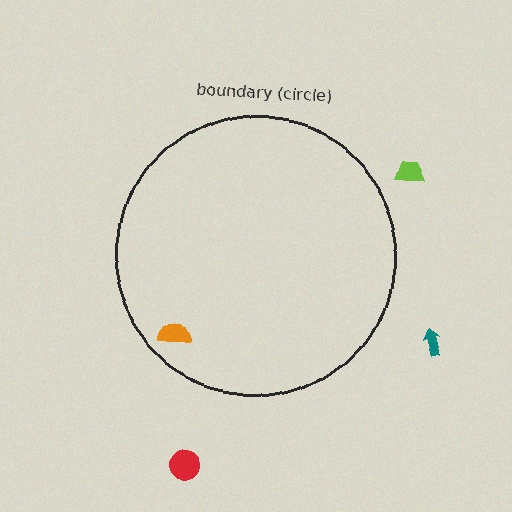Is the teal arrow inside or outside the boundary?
Outside.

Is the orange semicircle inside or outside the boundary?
Inside.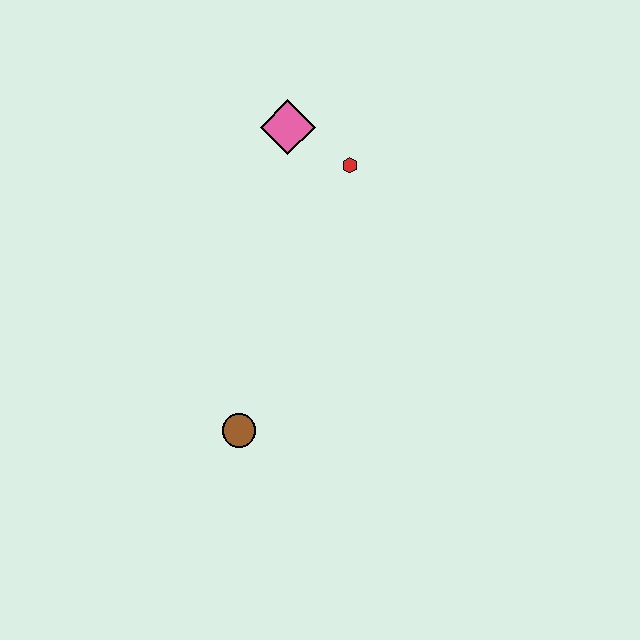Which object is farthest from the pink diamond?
The brown circle is farthest from the pink diamond.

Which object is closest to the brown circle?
The red hexagon is closest to the brown circle.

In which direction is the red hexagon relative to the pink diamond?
The red hexagon is to the right of the pink diamond.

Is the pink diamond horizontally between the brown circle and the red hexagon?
Yes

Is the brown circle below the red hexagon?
Yes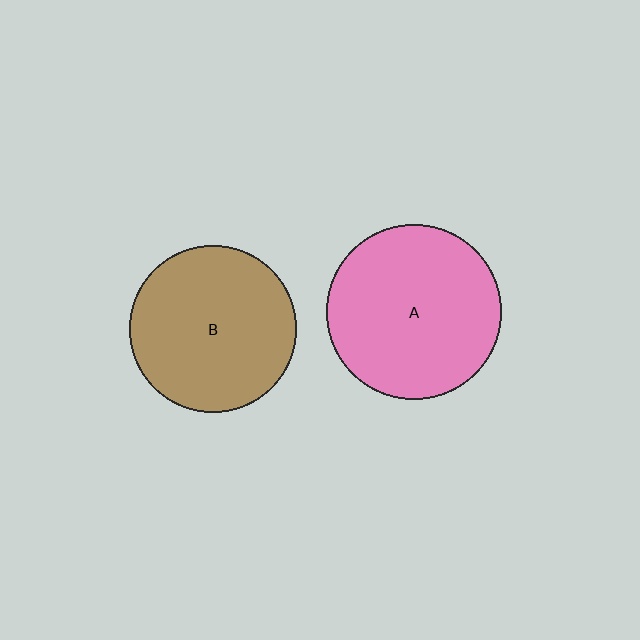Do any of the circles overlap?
No, none of the circles overlap.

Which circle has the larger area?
Circle A (pink).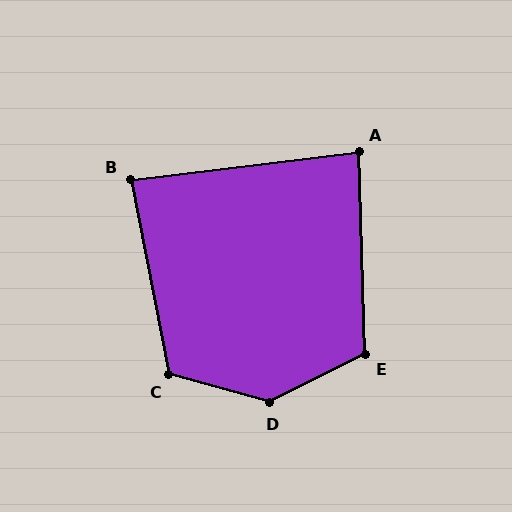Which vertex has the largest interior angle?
D, at approximately 138 degrees.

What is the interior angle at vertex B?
Approximately 86 degrees (approximately right).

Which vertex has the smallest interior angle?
A, at approximately 85 degrees.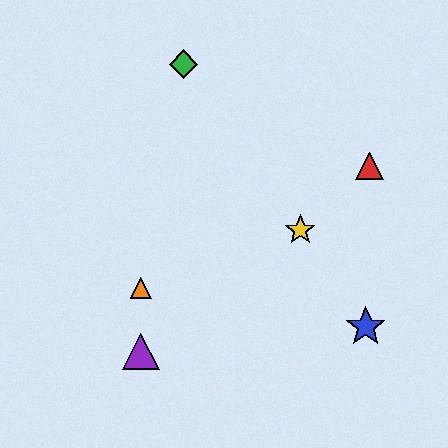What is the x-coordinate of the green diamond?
The green diamond is at x≈183.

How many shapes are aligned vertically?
2 shapes (the purple triangle, the orange triangle) are aligned vertically.